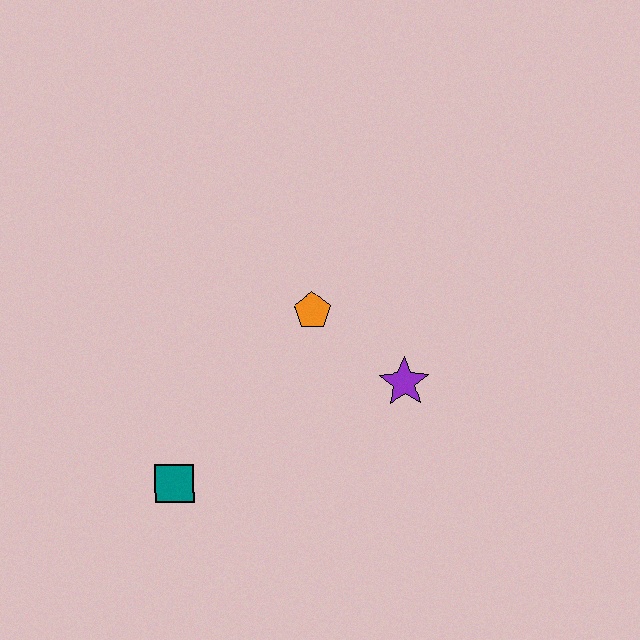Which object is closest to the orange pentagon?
The purple star is closest to the orange pentagon.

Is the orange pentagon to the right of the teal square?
Yes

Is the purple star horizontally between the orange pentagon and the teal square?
No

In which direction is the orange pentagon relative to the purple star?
The orange pentagon is to the left of the purple star.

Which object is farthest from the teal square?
The purple star is farthest from the teal square.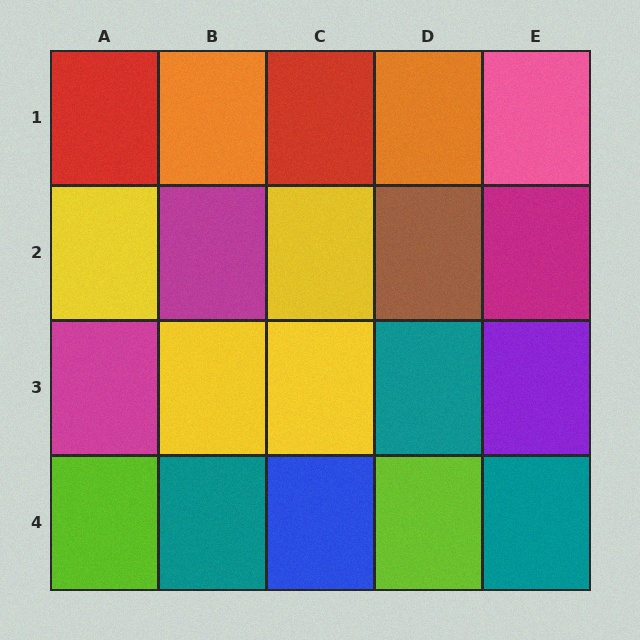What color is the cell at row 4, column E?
Teal.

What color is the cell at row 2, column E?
Magenta.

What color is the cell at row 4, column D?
Lime.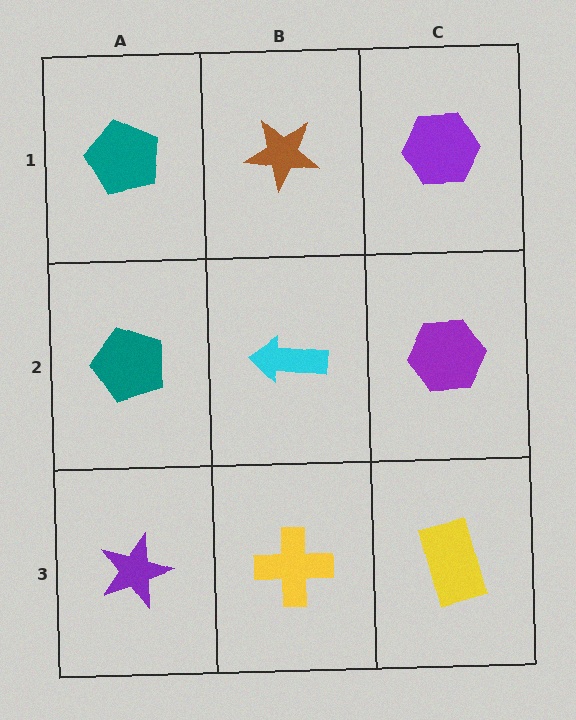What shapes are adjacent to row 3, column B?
A cyan arrow (row 2, column B), a purple star (row 3, column A), a yellow rectangle (row 3, column C).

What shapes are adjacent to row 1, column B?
A cyan arrow (row 2, column B), a teal pentagon (row 1, column A), a purple hexagon (row 1, column C).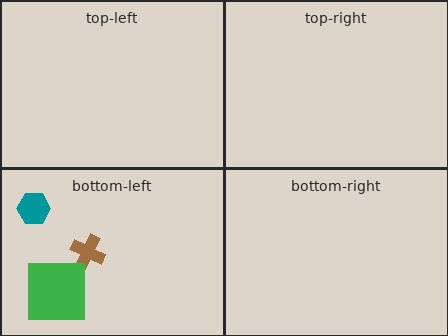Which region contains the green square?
The bottom-left region.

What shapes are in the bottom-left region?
The brown cross, the teal hexagon, the green square.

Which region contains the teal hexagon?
The bottom-left region.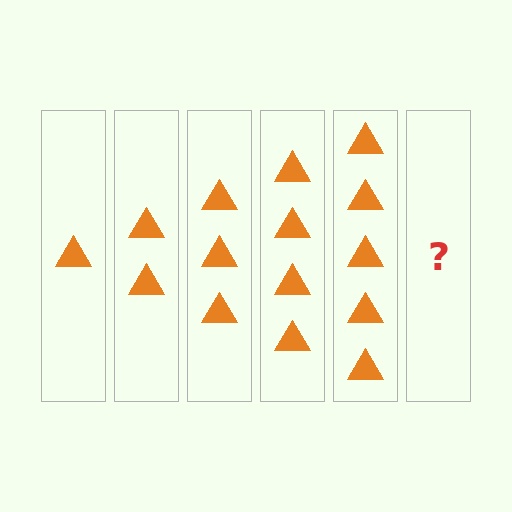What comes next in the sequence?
The next element should be 6 triangles.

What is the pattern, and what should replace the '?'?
The pattern is that each step adds one more triangle. The '?' should be 6 triangles.